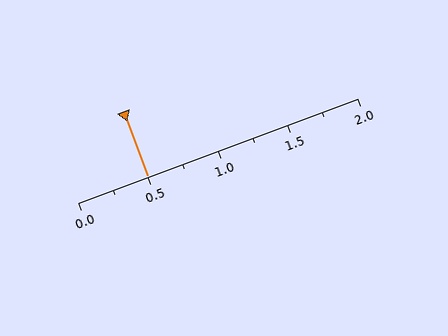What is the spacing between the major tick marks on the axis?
The major ticks are spaced 0.5 apart.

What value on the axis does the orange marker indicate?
The marker indicates approximately 0.5.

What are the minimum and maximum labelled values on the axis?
The axis runs from 0.0 to 2.0.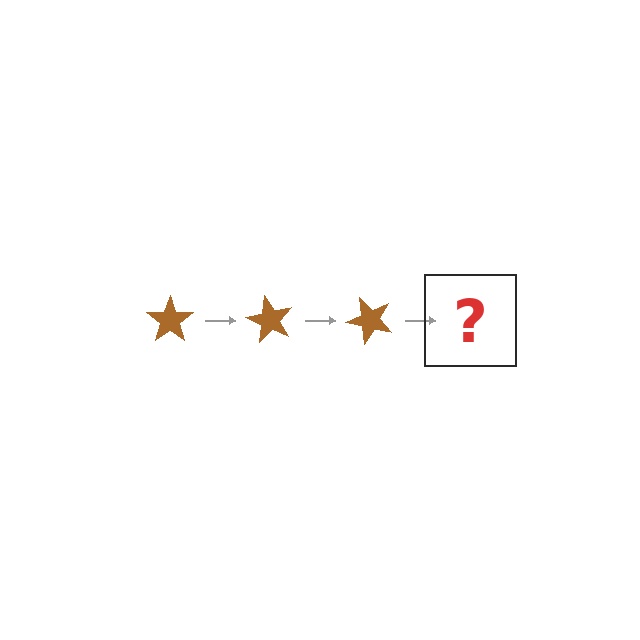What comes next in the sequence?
The next element should be a brown star rotated 180 degrees.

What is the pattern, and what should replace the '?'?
The pattern is that the star rotates 60 degrees each step. The '?' should be a brown star rotated 180 degrees.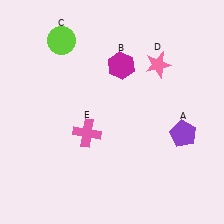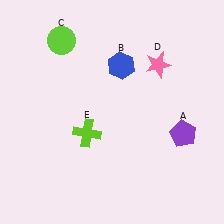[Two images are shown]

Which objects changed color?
B changed from magenta to blue. E changed from pink to lime.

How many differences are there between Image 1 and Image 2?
There are 2 differences between the two images.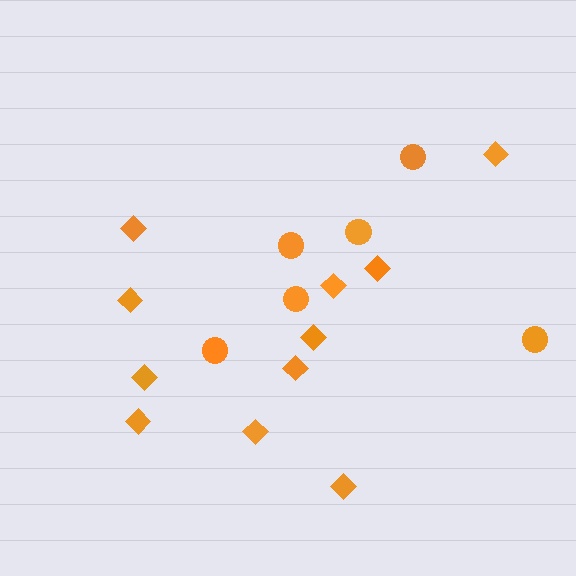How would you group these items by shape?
There are 2 groups: one group of diamonds (11) and one group of circles (6).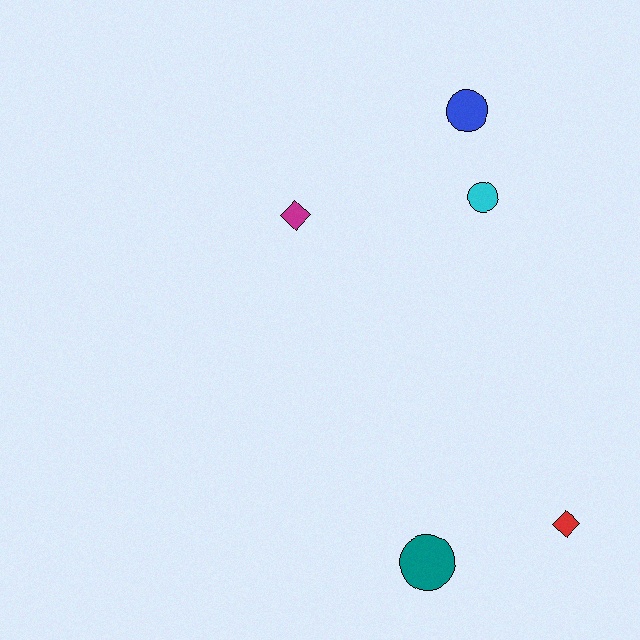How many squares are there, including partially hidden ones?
There are no squares.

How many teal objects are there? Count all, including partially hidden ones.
There is 1 teal object.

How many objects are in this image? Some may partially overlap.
There are 5 objects.